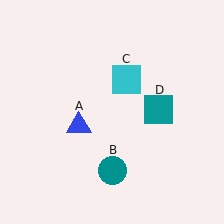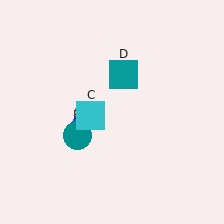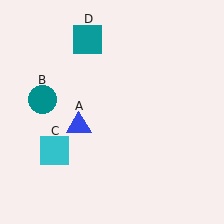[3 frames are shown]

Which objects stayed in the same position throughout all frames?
Blue triangle (object A) remained stationary.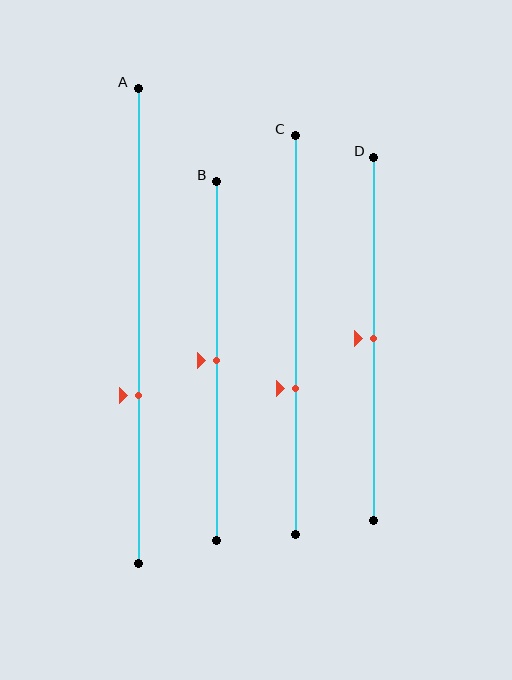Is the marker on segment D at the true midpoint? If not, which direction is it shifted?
Yes, the marker on segment D is at the true midpoint.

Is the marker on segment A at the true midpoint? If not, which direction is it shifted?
No, the marker on segment A is shifted downward by about 15% of the segment length.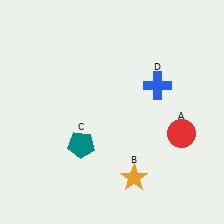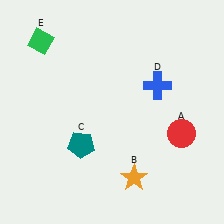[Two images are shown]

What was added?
A green diamond (E) was added in Image 2.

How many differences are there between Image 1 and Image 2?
There is 1 difference between the two images.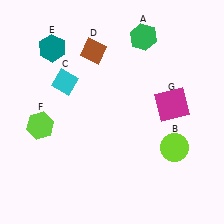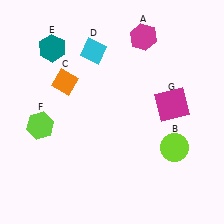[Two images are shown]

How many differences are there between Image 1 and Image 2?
There are 3 differences between the two images.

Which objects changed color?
A changed from green to magenta. C changed from cyan to orange. D changed from brown to cyan.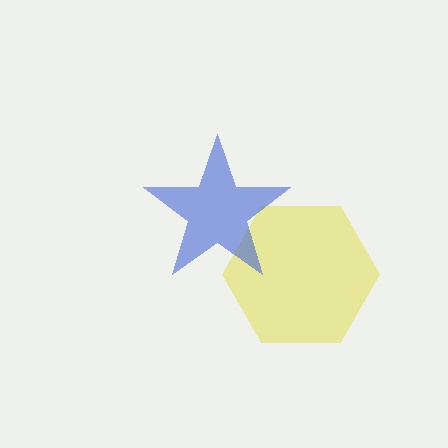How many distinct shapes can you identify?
There are 2 distinct shapes: a yellow hexagon, a blue star.